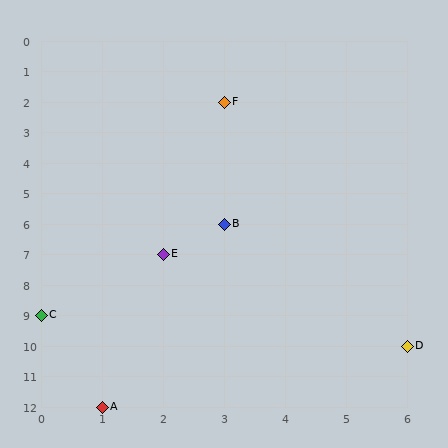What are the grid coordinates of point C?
Point C is at grid coordinates (0, 9).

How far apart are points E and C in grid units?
Points E and C are 2 columns and 2 rows apart (about 2.8 grid units diagonally).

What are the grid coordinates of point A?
Point A is at grid coordinates (1, 12).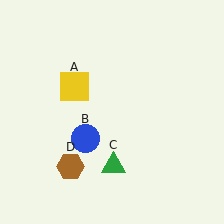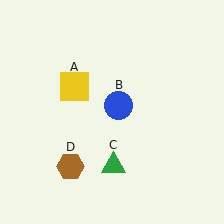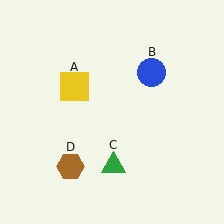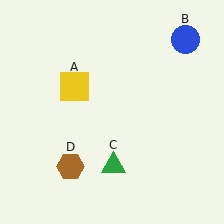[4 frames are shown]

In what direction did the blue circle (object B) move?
The blue circle (object B) moved up and to the right.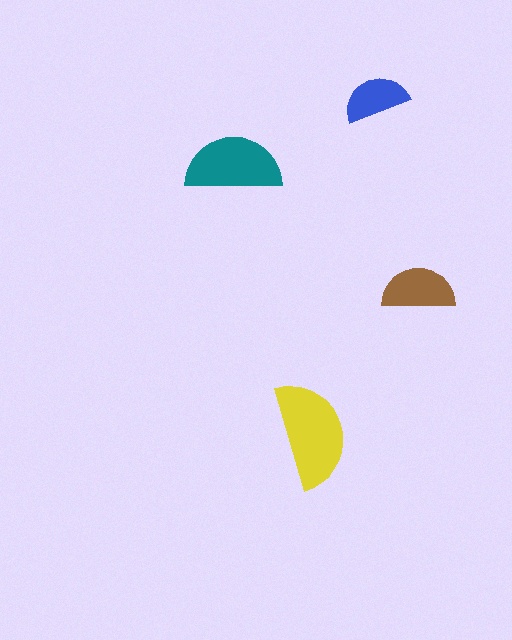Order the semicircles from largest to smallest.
the yellow one, the teal one, the brown one, the blue one.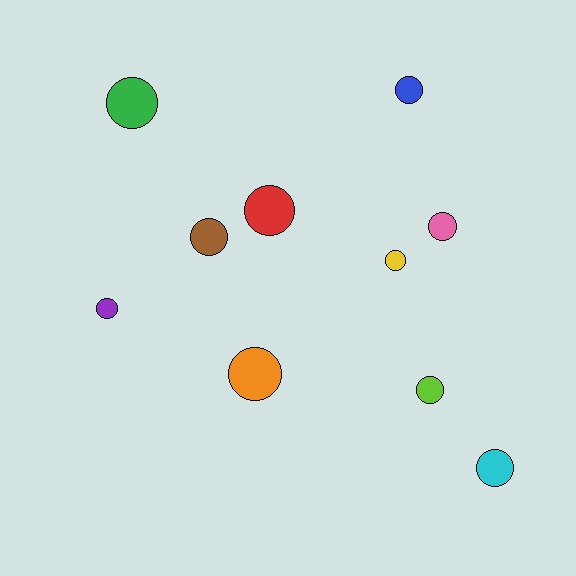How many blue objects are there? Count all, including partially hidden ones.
There is 1 blue object.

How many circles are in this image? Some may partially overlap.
There are 10 circles.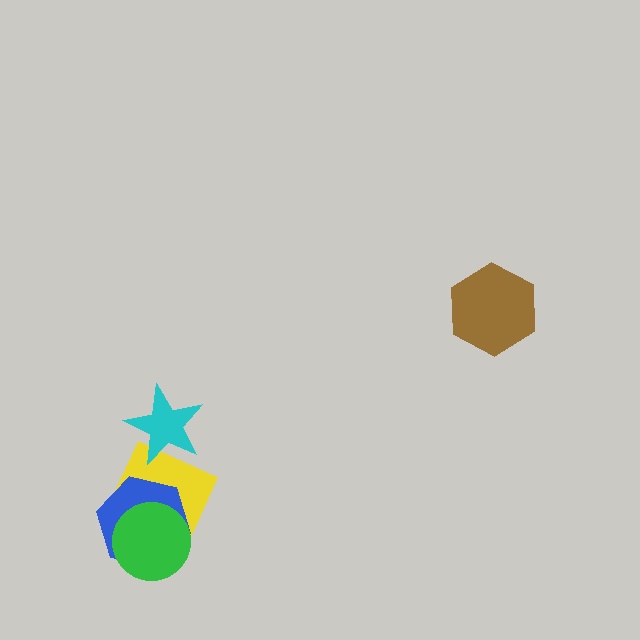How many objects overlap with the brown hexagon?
0 objects overlap with the brown hexagon.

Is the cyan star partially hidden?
No, no other shape covers it.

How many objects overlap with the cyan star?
1 object overlaps with the cyan star.